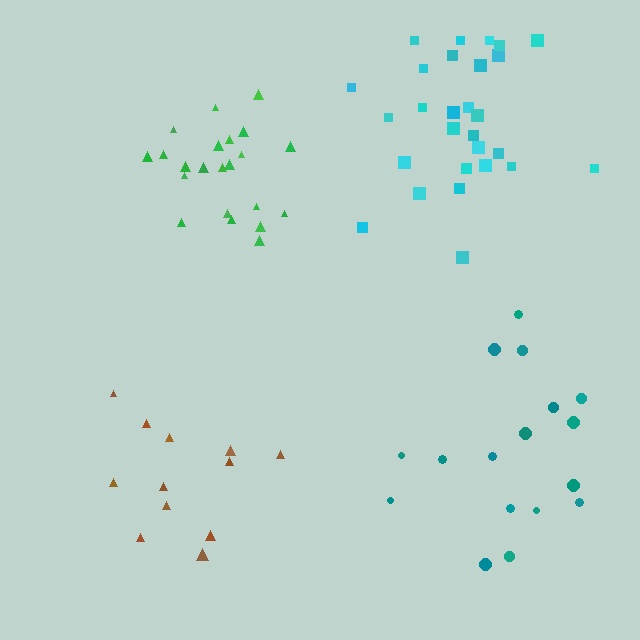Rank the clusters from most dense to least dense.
green, cyan, teal, brown.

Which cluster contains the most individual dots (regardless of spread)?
Cyan (28).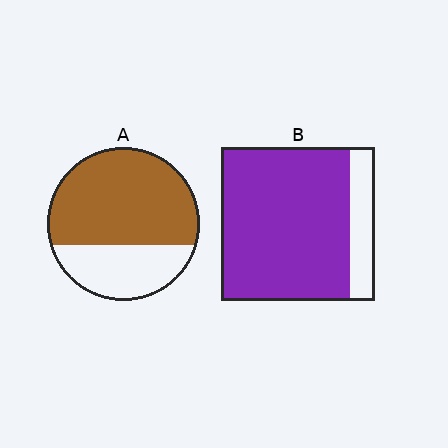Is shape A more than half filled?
Yes.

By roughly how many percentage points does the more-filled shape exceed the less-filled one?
By roughly 15 percentage points (B over A).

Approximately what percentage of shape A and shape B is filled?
A is approximately 65% and B is approximately 85%.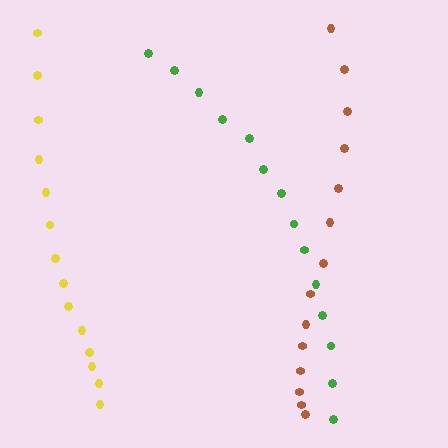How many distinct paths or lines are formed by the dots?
There are 3 distinct paths.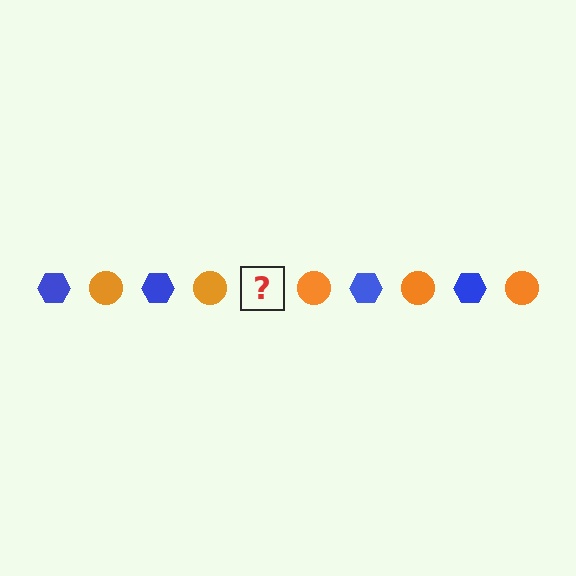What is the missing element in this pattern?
The missing element is a blue hexagon.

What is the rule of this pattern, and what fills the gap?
The rule is that the pattern alternates between blue hexagon and orange circle. The gap should be filled with a blue hexagon.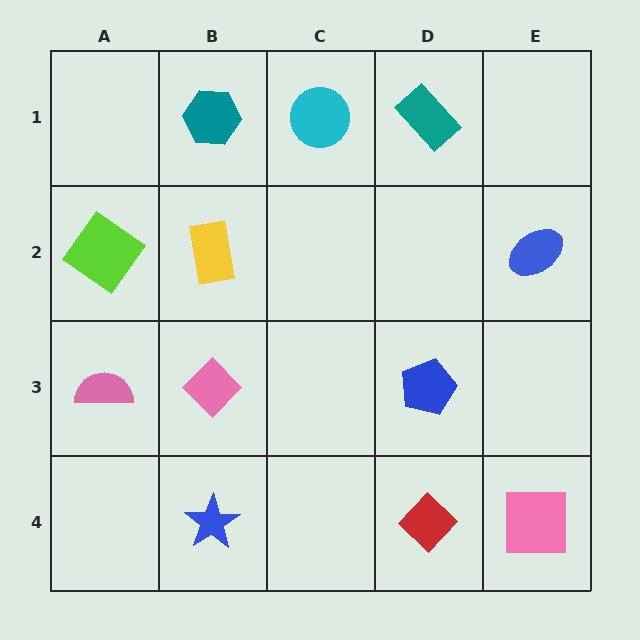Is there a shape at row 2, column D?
No, that cell is empty.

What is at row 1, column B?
A teal hexagon.